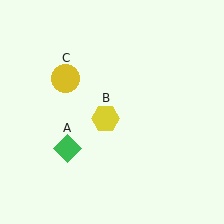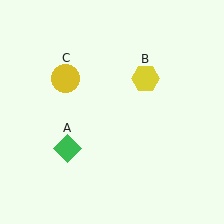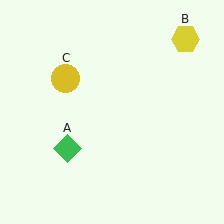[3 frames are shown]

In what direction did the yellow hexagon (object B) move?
The yellow hexagon (object B) moved up and to the right.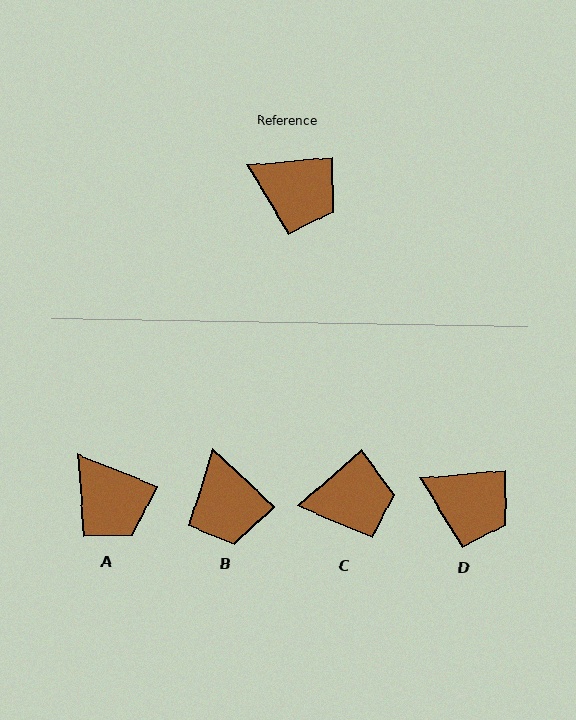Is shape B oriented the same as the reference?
No, it is off by about 48 degrees.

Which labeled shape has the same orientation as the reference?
D.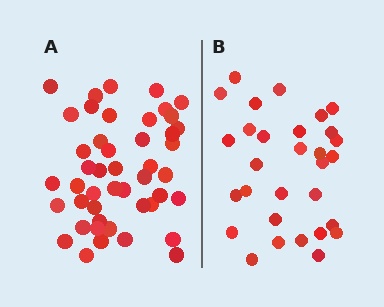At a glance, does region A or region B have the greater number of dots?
Region A (the left region) has more dots.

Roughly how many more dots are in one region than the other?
Region A has approximately 15 more dots than region B.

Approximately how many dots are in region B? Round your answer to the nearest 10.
About 30 dots.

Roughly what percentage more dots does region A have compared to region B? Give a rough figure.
About 55% more.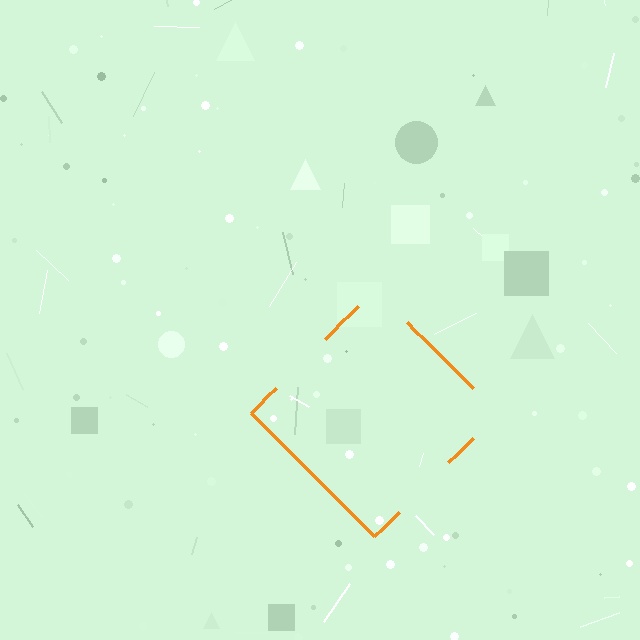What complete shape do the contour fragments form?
The contour fragments form a diamond.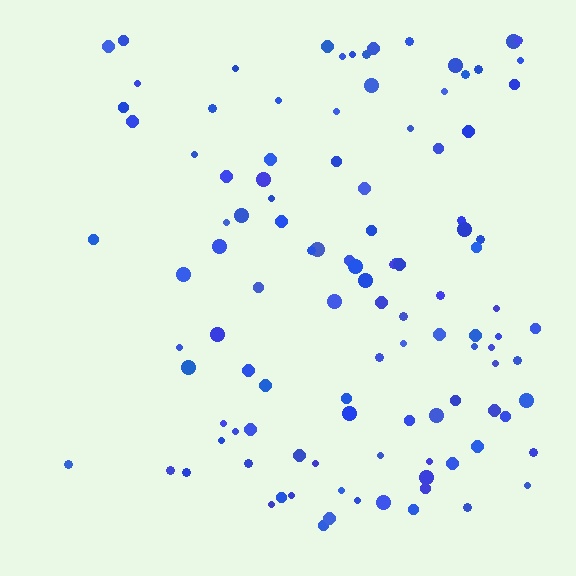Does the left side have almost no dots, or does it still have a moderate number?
Still a moderate number, just noticeably fewer than the right.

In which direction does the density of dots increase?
From left to right, with the right side densest.